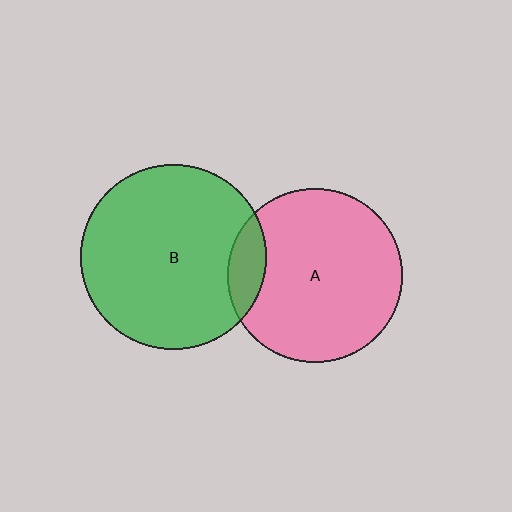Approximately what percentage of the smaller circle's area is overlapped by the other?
Approximately 10%.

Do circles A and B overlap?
Yes.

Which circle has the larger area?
Circle B (green).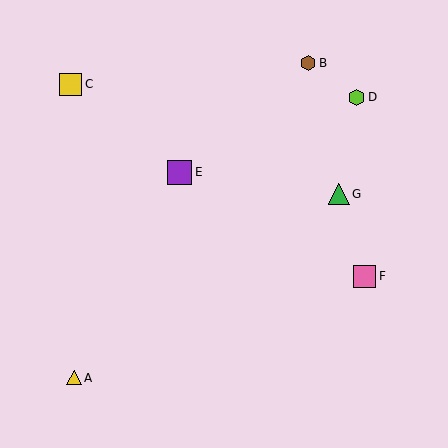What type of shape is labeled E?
Shape E is a purple square.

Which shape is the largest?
The purple square (labeled E) is the largest.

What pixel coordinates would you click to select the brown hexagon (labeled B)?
Click at (308, 63) to select the brown hexagon B.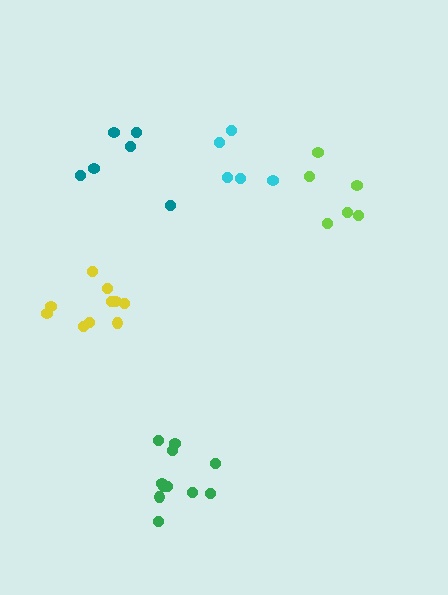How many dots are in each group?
Group 1: 6 dots, Group 2: 6 dots, Group 3: 10 dots, Group 4: 11 dots, Group 5: 5 dots (38 total).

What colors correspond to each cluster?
The clusters are colored: teal, lime, yellow, green, cyan.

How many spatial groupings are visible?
There are 5 spatial groupings.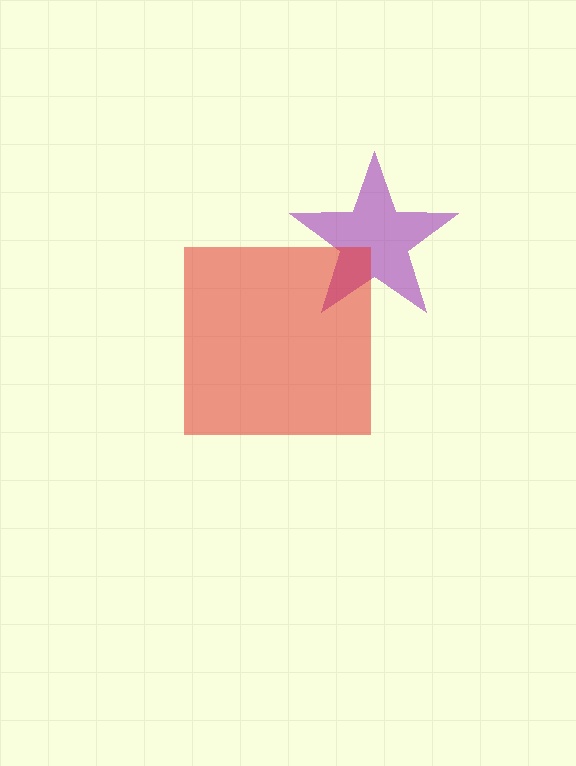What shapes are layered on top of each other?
The layered shapes are: a purple star, a red square.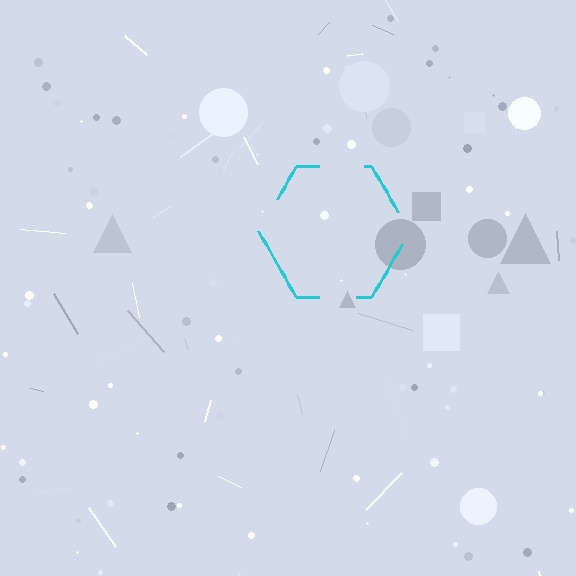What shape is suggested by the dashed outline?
The dashed outline suggests a hexagon.